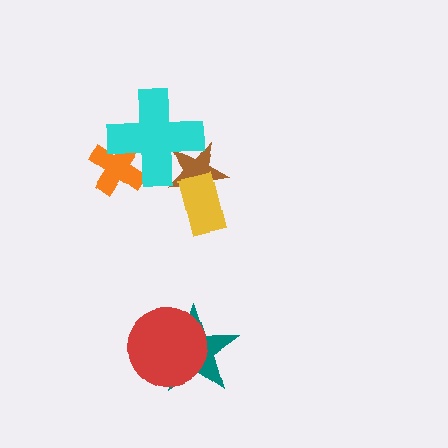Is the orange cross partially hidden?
Yes, it is partially covered by another shape.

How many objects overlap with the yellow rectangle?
1 object overlaps with the yellow rectangle.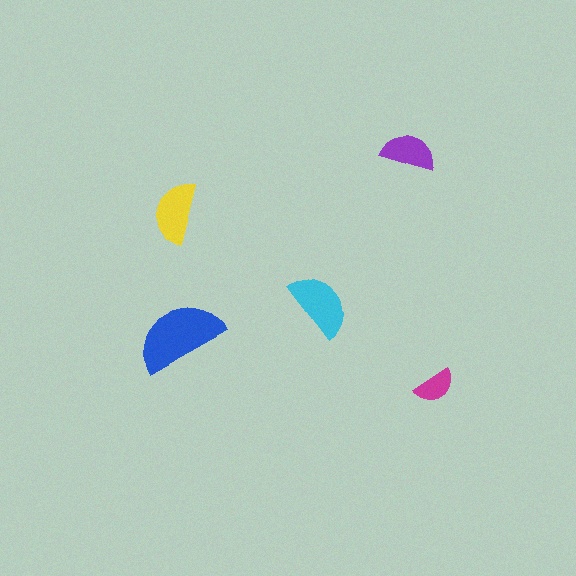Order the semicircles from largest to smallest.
the blue one, the cyan one, the yellow one, the purple one, the magenta one.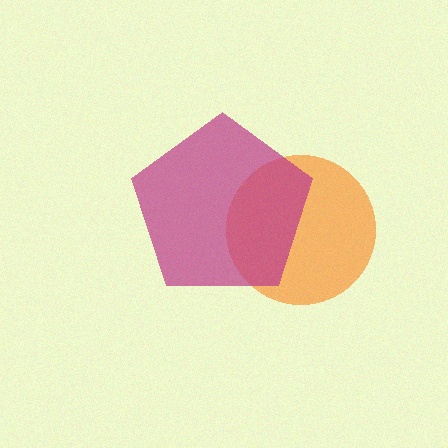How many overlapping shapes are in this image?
There are 2 overlapping shapes in the image.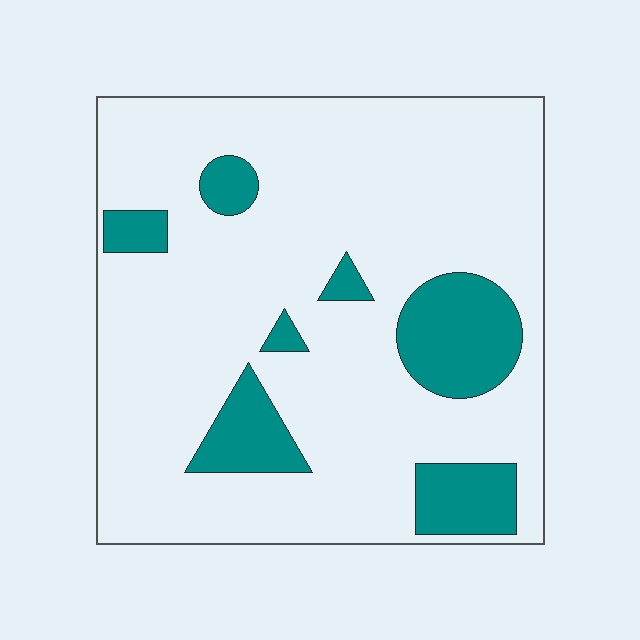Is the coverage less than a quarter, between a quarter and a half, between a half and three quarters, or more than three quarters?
Less than a quarter.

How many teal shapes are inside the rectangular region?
7.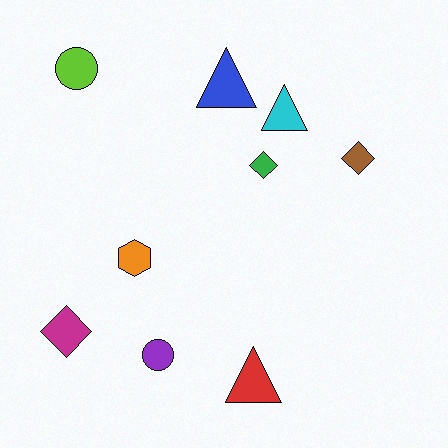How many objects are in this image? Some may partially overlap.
There are 9 objects.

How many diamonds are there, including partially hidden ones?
There are 3 diamonds.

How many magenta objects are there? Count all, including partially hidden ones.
There is 1 magenta object.